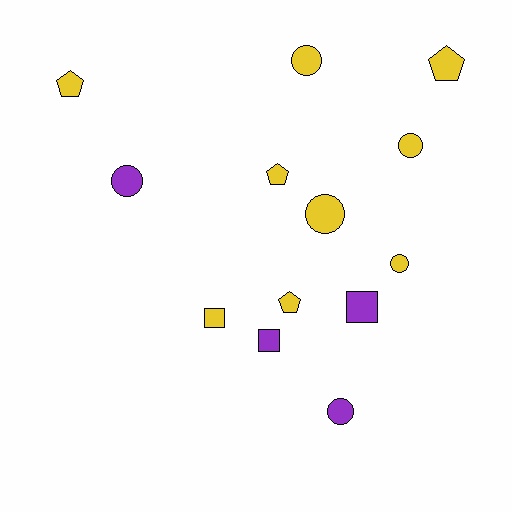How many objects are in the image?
There are 13 objects.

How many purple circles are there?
There are 2 purple circles.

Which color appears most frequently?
Yellow, with 9 objects.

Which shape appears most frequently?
Circle, with 6 objects.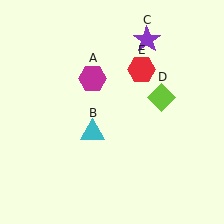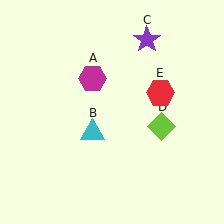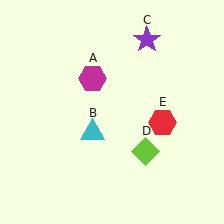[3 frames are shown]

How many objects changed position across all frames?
2 objects changed position: lime diamond (object D), red hexagon (object E).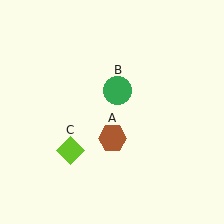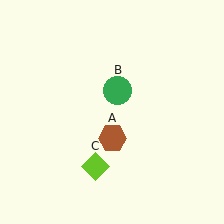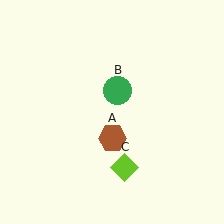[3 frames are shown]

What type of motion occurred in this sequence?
The lime diamond (object C) rotated counterclockwise around the center of the scene.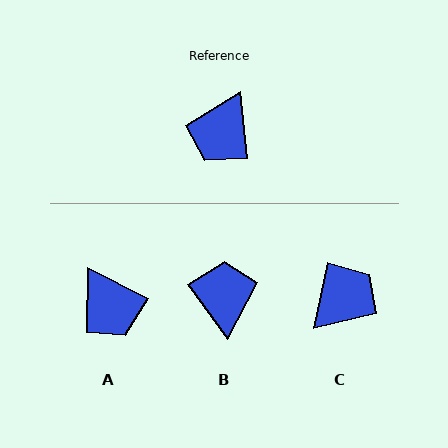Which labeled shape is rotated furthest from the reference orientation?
C, about 162 degrees away.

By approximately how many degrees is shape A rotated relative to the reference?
Approximately 57 degrees counter-clockwise.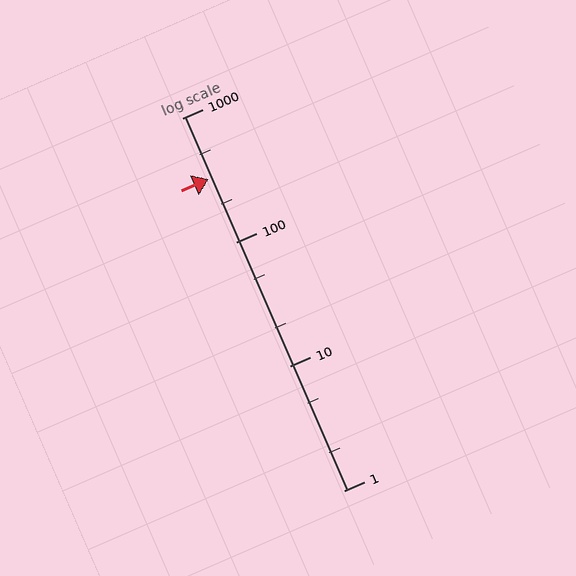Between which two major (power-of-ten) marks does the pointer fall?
The pointer is between 100 and 1000.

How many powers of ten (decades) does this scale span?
The scale spans 3 decades, from 1 to 1000.